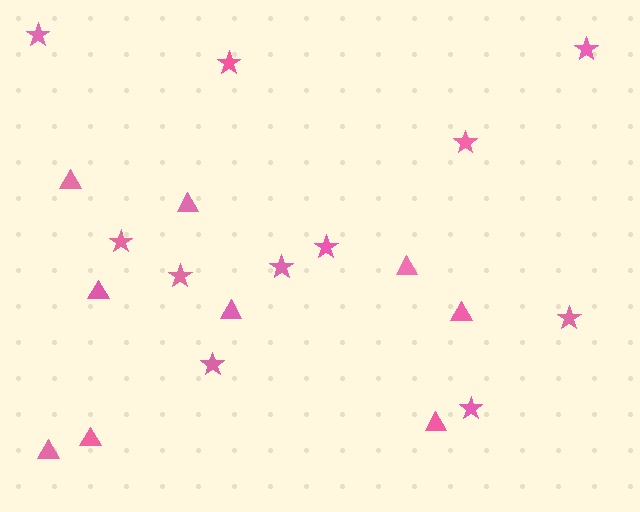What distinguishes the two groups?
There are 2 groups: one group of triangles (9) and one group of stars (11).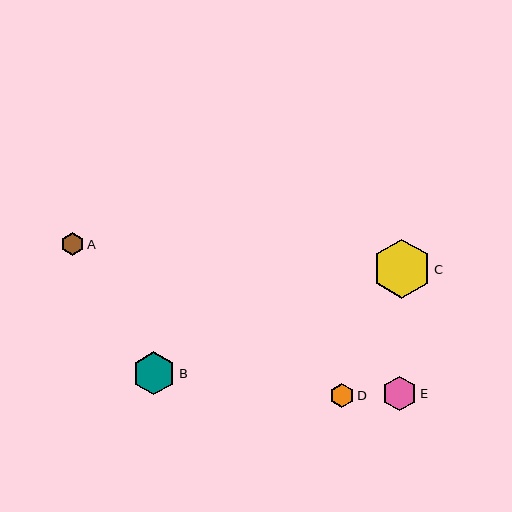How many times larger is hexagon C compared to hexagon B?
Hexagon C is approximately 1.4 times the size of hexagon B.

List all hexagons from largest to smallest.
From largest to smallest: C, B, E, D, A.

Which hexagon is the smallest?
Hexagon A is the smallest with a size of approximately 23 pixels.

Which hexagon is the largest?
Hexagon C is the largest with a size of approximately 59 pixels.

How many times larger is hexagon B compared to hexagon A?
Hexagon B is approximately 1.9 times the size of hexagon A.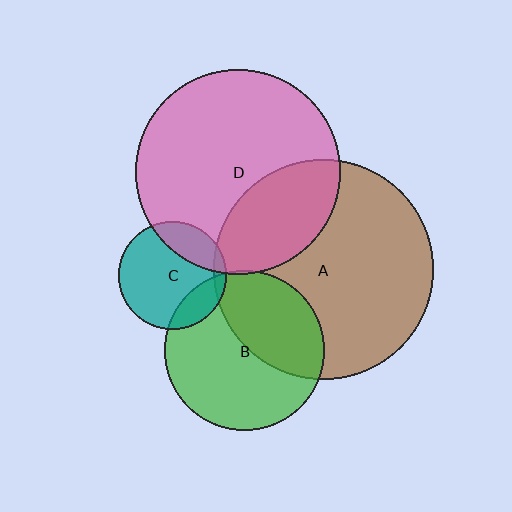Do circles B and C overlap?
Yes.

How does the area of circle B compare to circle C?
Approximately 2.2 times.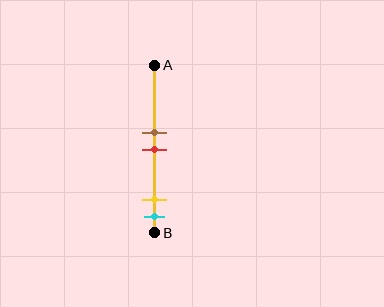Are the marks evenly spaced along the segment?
No, the marks are not evenly spaced.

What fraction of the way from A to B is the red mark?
The red mark is approximately 50% (0.5) of the way from A to B.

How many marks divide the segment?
There are 4 marks dividing the segment.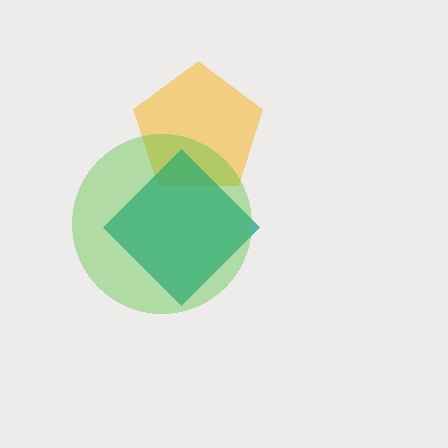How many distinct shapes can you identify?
There are 3 distinct shapes: a yellow pentagon, a teal diamond, a lime circle.